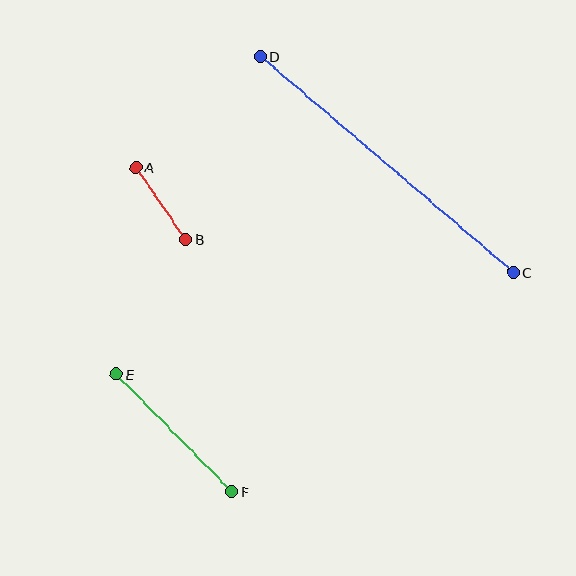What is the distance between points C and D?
The distance is approximately 332 pixels.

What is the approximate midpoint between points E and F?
The midpoint is at approximately (174, 433) pixels.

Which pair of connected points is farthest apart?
Points C and D are farthest apart.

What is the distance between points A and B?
The distance is approximately 87 pixels.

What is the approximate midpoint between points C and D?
The midpoint is at approximately (387, 165) pixels.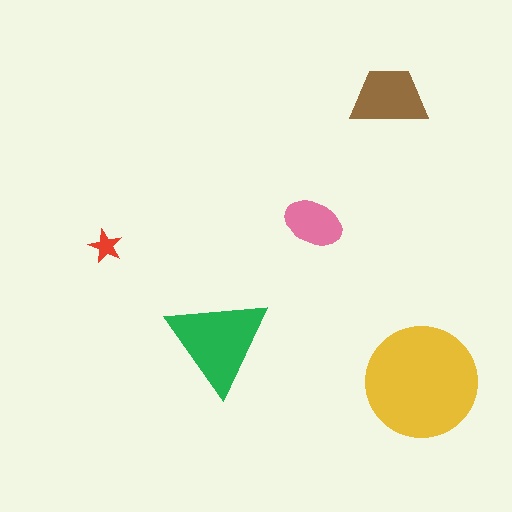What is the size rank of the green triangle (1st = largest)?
2nd.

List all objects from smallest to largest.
The red star, the pink ellipse, the brown trapezoid, the green triangle, the yellow circle.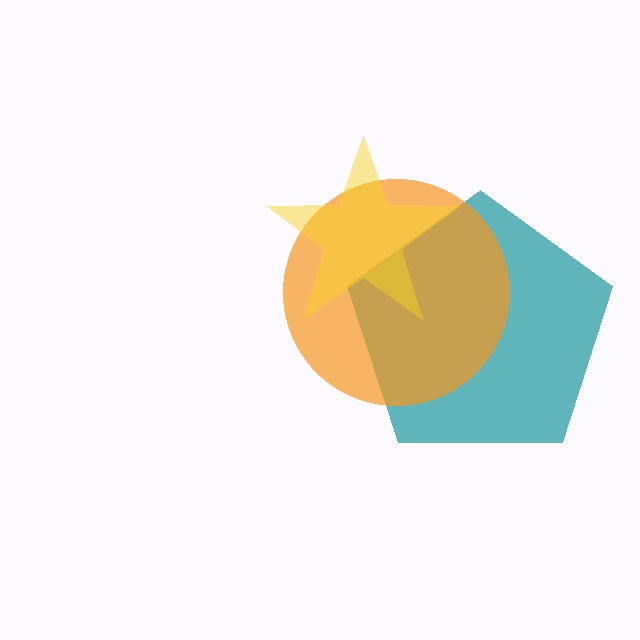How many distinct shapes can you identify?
There are 3 distinct shapes: a teal pentagon, an orange circle, a yellow star.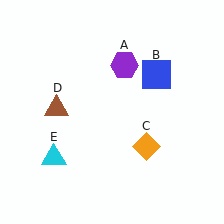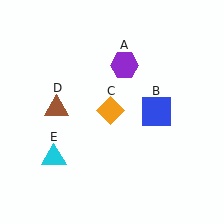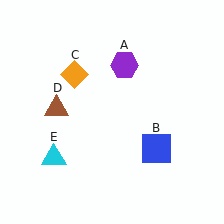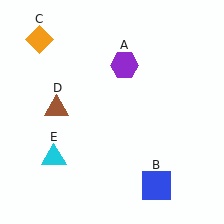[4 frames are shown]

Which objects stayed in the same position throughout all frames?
Purple hexagon (object A) and brown triangle (object D) and cyan triangle (object E) remained stationary.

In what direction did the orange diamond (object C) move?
The orange diamond (object C) moved up and to the left.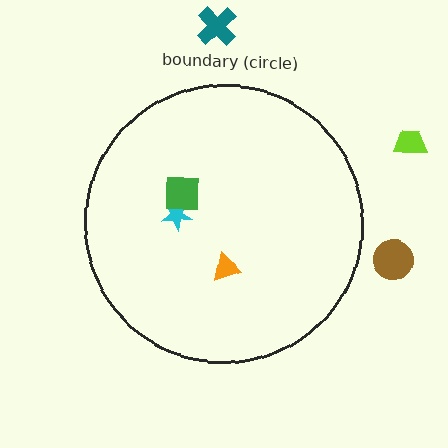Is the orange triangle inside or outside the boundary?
Inside.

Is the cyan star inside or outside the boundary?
Inside.